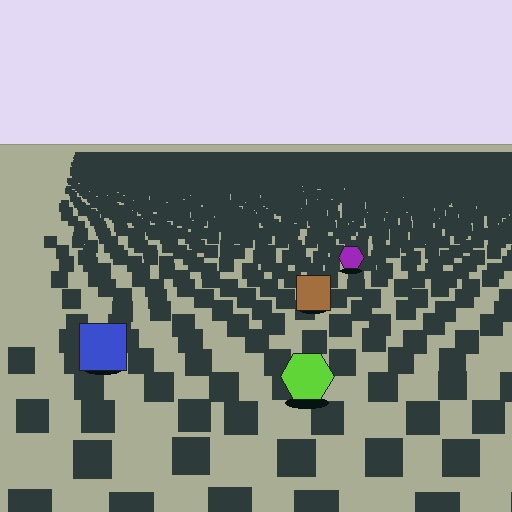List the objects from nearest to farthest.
From nearest to farthest: the lime hexagon, the blue square, the brown square, the purple hexagon.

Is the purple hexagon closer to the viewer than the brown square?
No. The brown square is closer — you can tell from the texture gradient: the ground texture is coarser near it.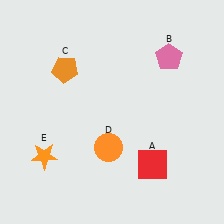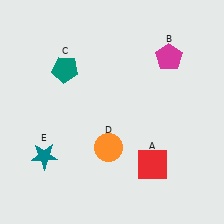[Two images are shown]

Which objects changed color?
B changed from pink to magenta. C changed from orange to teal. E changed from orange to teal.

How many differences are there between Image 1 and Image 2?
There are 3 differences between the two images.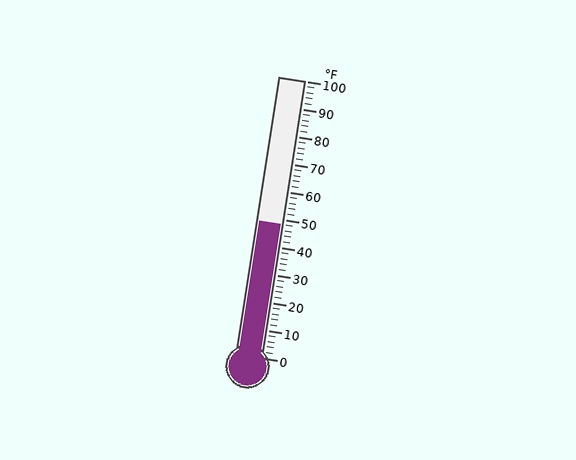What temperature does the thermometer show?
The thermometer shows approximately 48°F.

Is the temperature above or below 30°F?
The temperature is above 30°F.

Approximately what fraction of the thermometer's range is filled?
The thermometer is filled to approximately 50% of its range.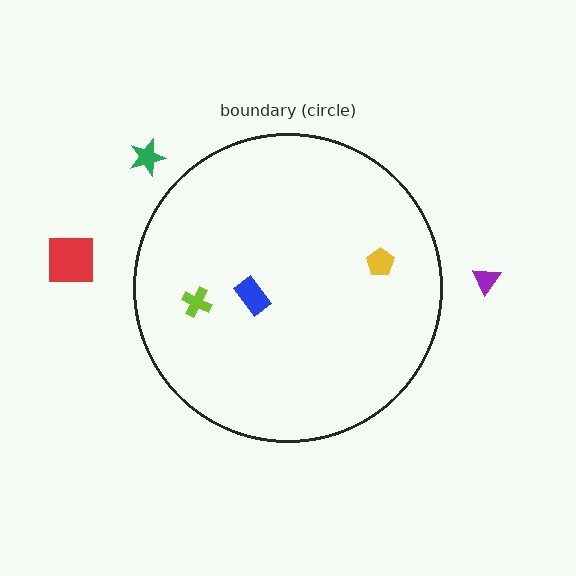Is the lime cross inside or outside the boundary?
Inside.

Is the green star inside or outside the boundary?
Outside.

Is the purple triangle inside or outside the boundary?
Outside.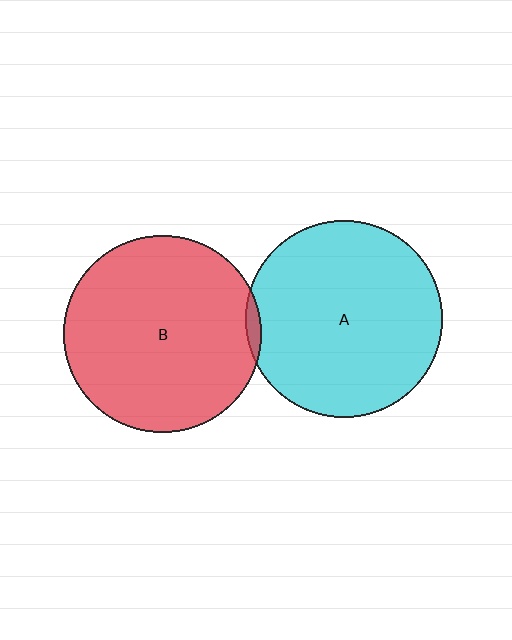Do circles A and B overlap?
Yes.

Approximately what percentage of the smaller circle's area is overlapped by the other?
Approximately 5%.